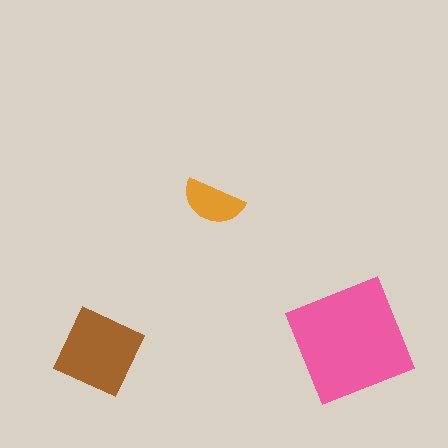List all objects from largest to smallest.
The pink square, the brown diamond, the orange semicircle.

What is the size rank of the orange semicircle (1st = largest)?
3rd.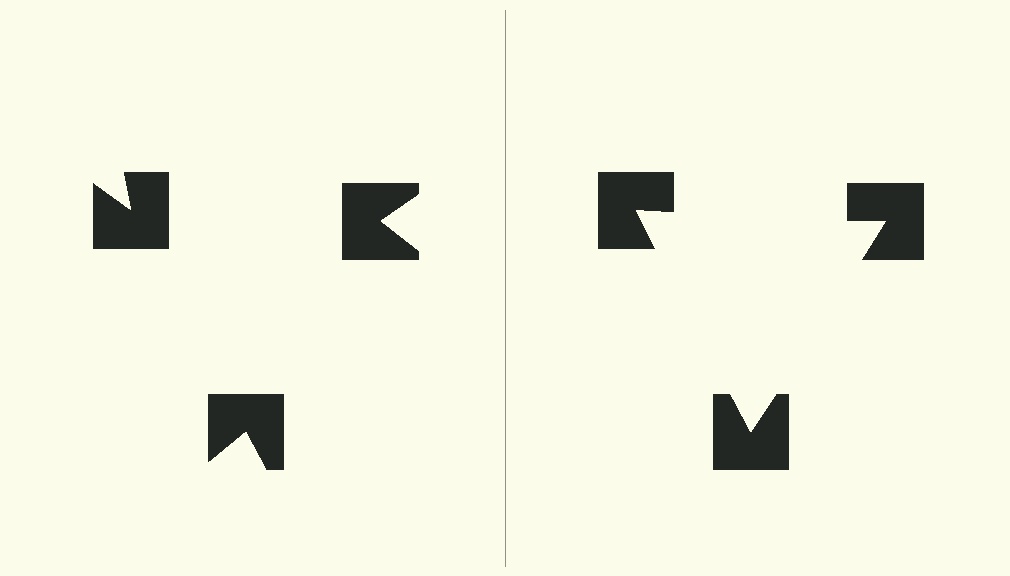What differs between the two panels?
The notched squares are positioned identically on both sides; only the wedge orientations differ. On the right they align to a triangle; on the left they are misaligned.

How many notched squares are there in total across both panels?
6 — 3 on each side.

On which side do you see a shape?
An illusory triangle appears on the right side. On the left side the wedge cuts are rotated, so no coherent shape forms.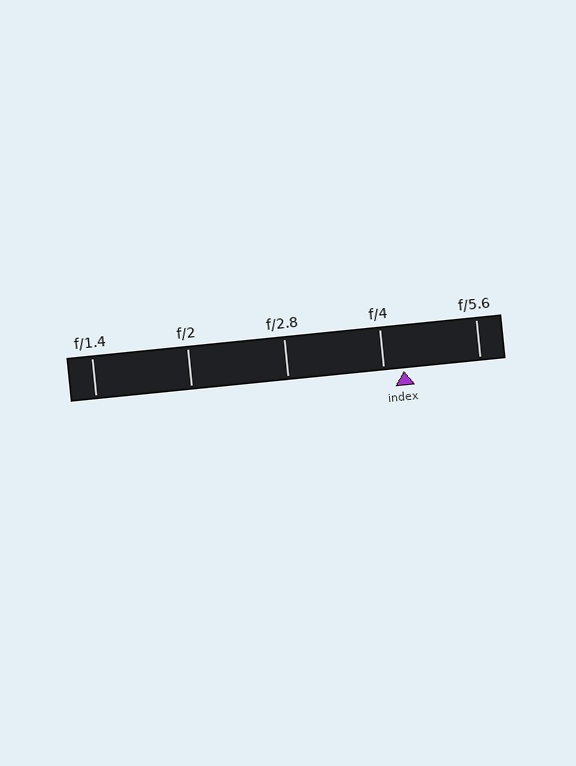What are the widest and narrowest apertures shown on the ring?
The widest aperture shown is f/1.4 and the narrowest is f/5.6.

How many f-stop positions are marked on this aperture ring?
There are 5 f-stop positions marked.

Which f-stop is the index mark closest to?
The index mark is closest to f/4.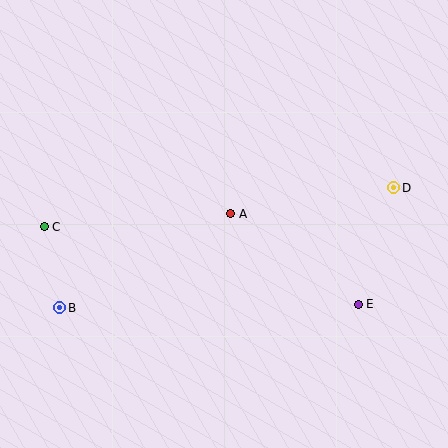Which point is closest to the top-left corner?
Point C is closest to the top-left corner.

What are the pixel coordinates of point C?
Point C is at (44, 227).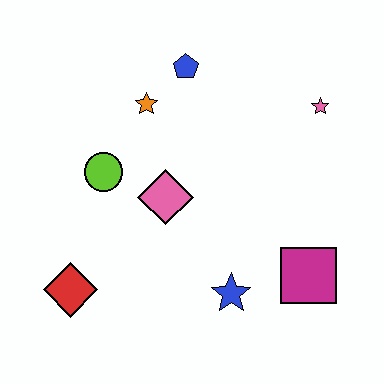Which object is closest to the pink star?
The blue pentagon is closest to the pink star.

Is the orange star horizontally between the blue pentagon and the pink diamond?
No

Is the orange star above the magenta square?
Yes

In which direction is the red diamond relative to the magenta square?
The red diamond is to the left of the magenta square.